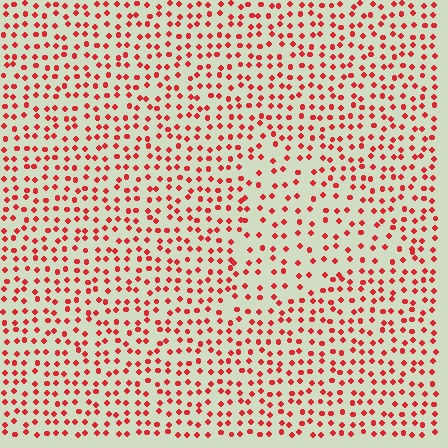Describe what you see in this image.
The image contains small red elements arranged at two different densities. A triangle-shaped region is visible where the elements are less densely packed than the surrounding area.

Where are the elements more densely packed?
The elements are more densely packed outside the triangle boundary.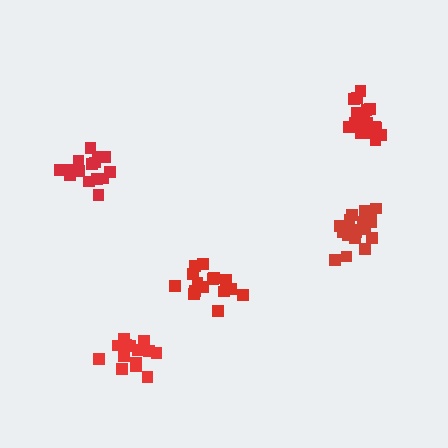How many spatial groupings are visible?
There are 5 spatial groupings.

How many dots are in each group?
Group 1: 19 dots, Group 2: 15 dots, Group 3: 15 dots, Group 4: 20 dots, Group 5: 14 dots (83 total).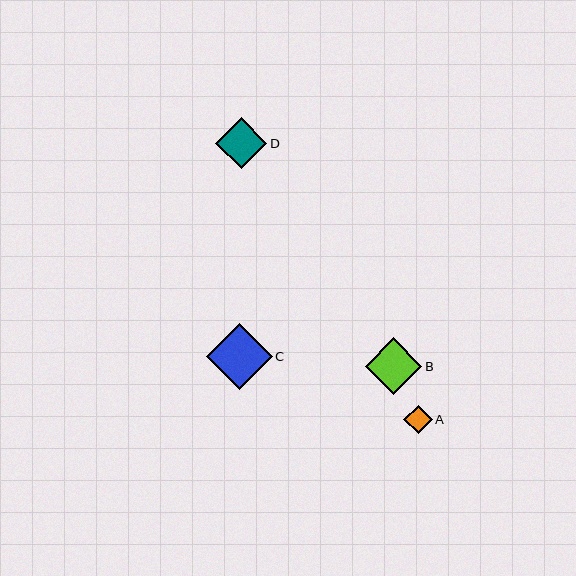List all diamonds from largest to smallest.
From largest to smallest: C, B, D, A.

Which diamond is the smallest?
Diamond A is the smallest with a size of approximately 28 pixels.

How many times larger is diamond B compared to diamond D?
Diamond B is approximately 1.1 times the size of diamond D.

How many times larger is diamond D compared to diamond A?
Diamond D is approximately 1.8 times the size of diamond A.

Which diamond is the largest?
Diamond C is the largest with a size of approximately 66 pixels.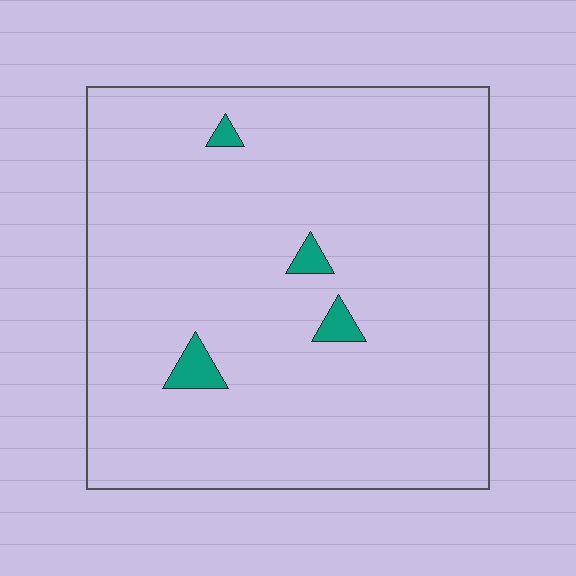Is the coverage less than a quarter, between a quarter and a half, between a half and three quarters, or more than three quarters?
Less than a quarter.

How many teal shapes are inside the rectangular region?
4.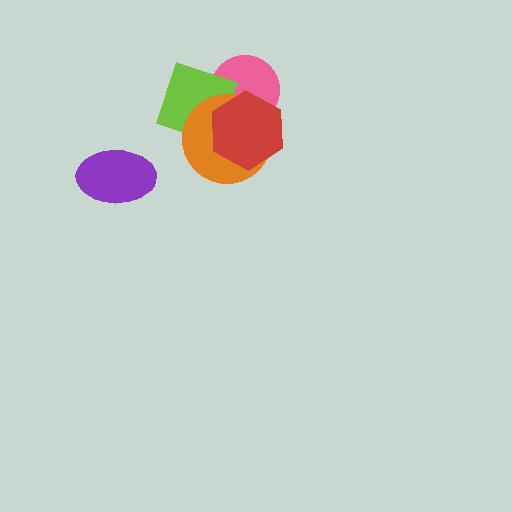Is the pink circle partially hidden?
Yes, it is partially covered by another shape.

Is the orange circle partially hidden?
Yes, it is partially covered by another shape.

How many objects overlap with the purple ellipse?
0 objects overlap with the purple ellipse.